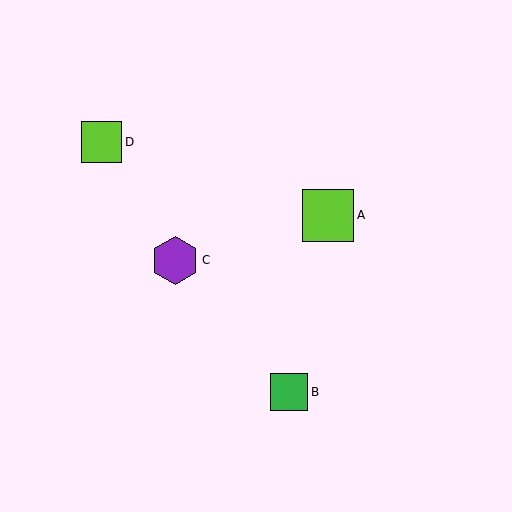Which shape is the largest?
The lime square (labeled A) is the largest.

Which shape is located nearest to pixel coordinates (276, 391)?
The green square (labeled B) at (289, 392) is nearest to that location.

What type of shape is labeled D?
Shape D is a lime square.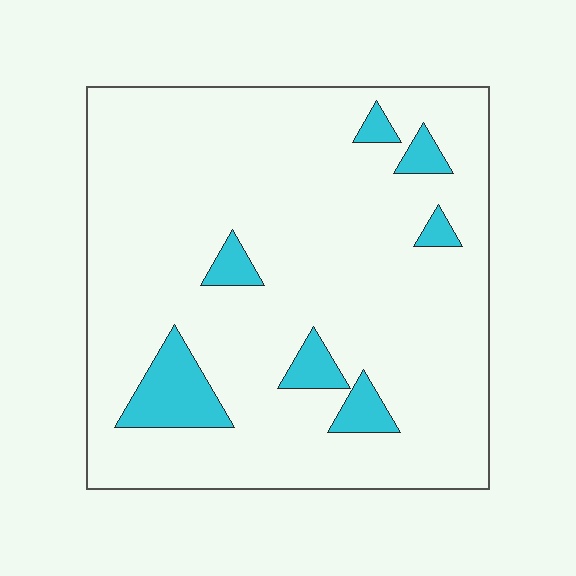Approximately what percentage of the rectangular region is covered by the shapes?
Approximately 10%.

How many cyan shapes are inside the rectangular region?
7.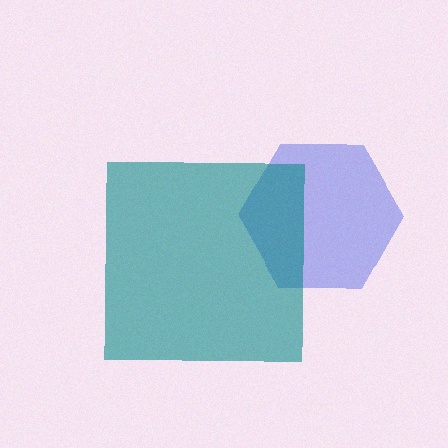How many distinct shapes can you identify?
There are 2 distinct shapes: a blue hexagon, a teal square.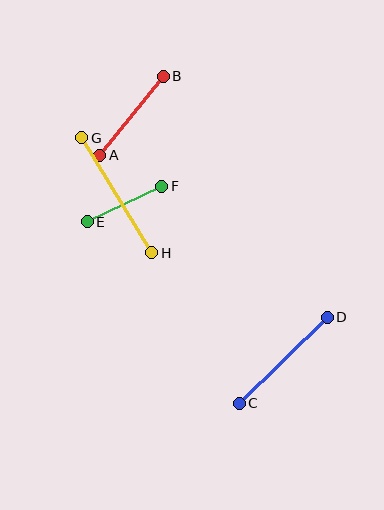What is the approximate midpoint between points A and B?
The midpoint is at approximately (131, 116) pixels.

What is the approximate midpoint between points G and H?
The midpoint is at approximately (117, 195) pixels.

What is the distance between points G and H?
The distance is approximately 135 pixels.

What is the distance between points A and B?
The distance is approximately 101 pixels.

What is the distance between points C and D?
The distance is approximately 123 pixels.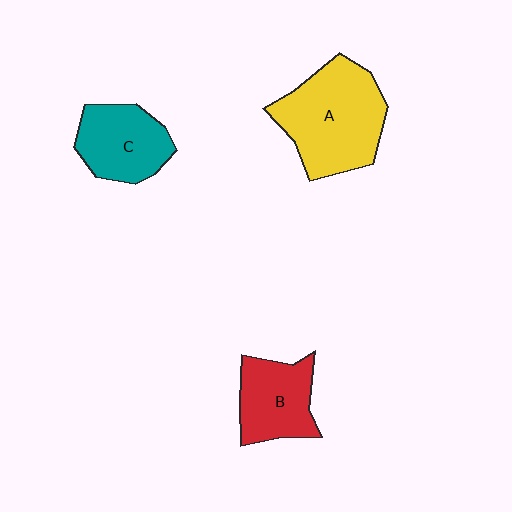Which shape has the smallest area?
Shape B (red).